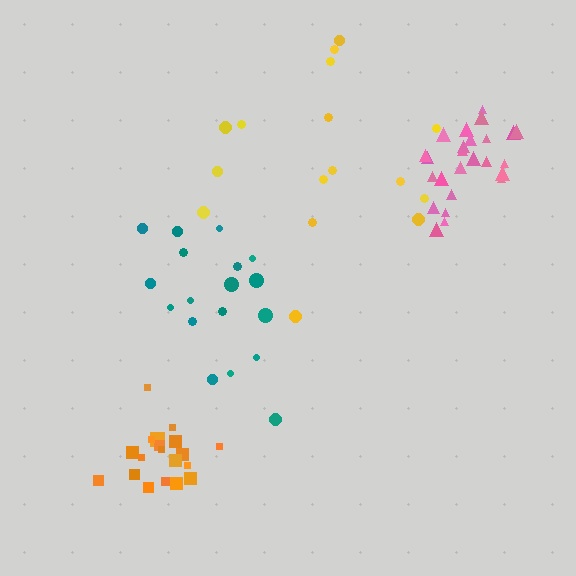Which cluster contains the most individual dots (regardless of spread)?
Pink (25).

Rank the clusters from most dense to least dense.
pink, orange, teal, yellow.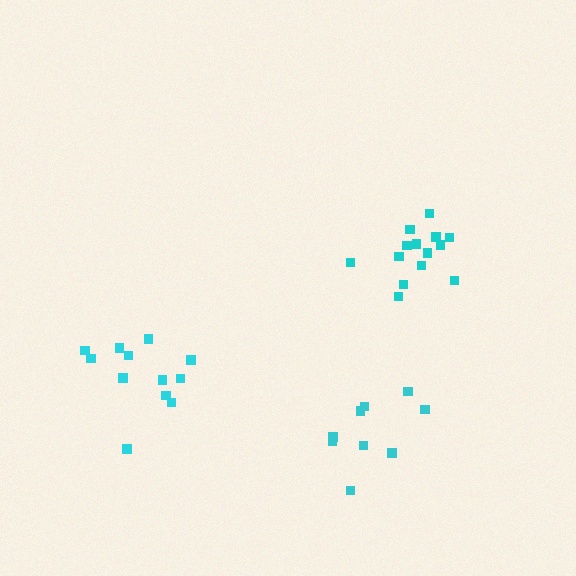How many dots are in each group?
Group 1: 14 dots, Group 2: 9 dots, Group 3: 12 dots (35 total).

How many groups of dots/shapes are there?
There are 3 groups.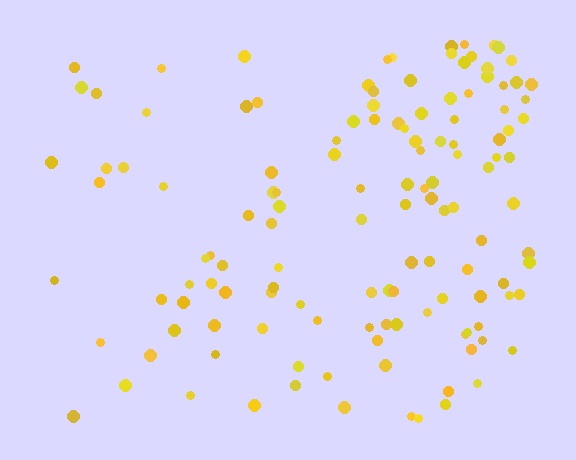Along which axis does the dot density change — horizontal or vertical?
Horizontal.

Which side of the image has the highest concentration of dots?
The right.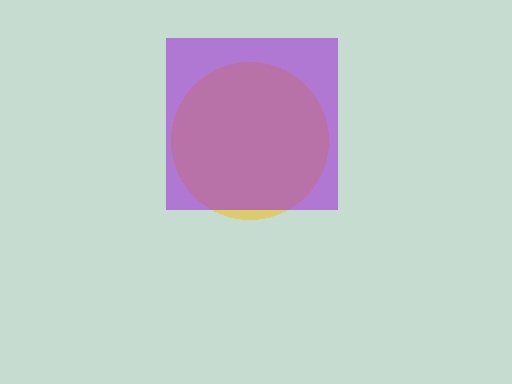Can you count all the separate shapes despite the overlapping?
Yes, there are 2 separate shapes.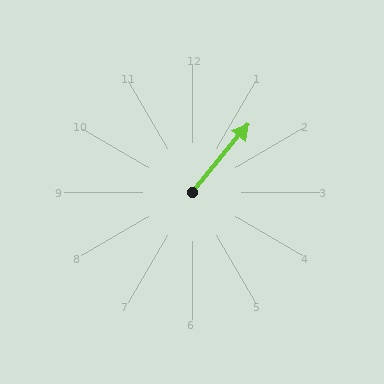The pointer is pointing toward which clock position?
Roughly 1 o'clock.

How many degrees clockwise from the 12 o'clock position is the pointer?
Approximately 40 degrees.